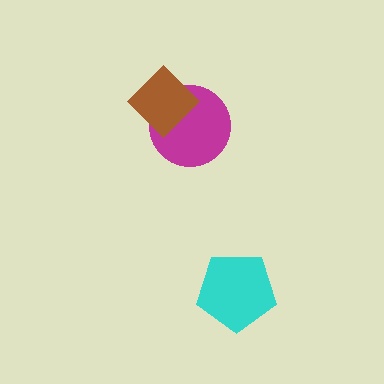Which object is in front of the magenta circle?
The brown diamond is in front of the magenta circle.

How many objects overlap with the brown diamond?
1 object overlaps with the brown diamond.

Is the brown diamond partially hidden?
No, no other shape covers it.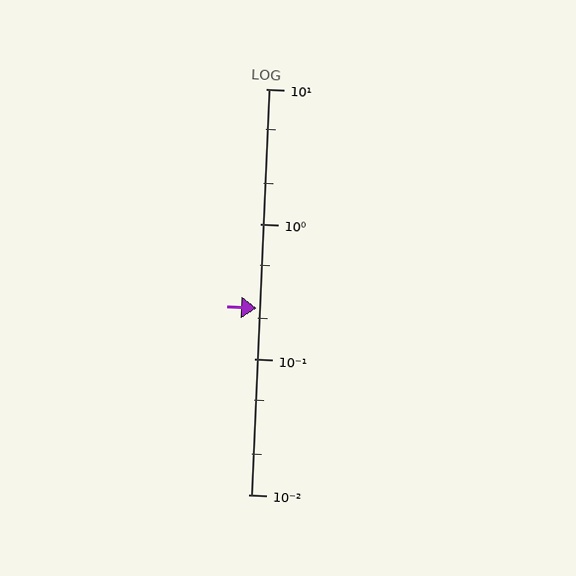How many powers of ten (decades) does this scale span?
The scale spans 3 decades, from 0.01 to 10.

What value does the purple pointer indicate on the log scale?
The pointer indicates approximately 0.24.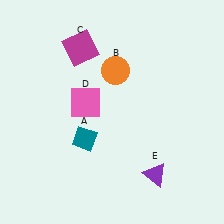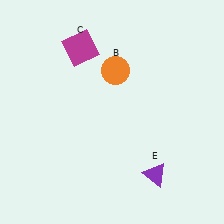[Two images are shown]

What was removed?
The teal diamond (A), the pink square (D) were removed in Image 2.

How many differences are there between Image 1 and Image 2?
There are 2 differences between the two images.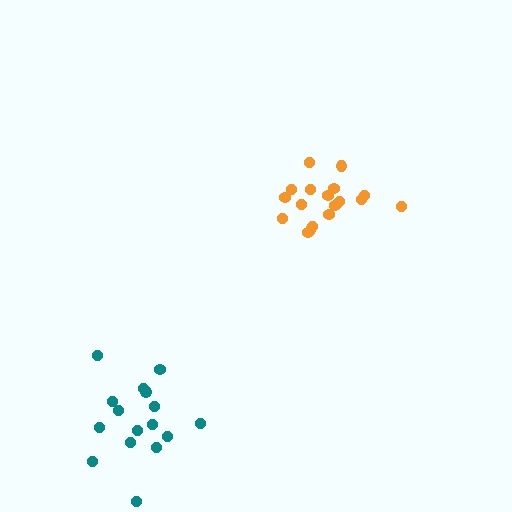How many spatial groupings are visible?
There are 2 spatial groupings.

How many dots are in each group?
Group 1: 16 dots, Group 2: 18 dots (34 total).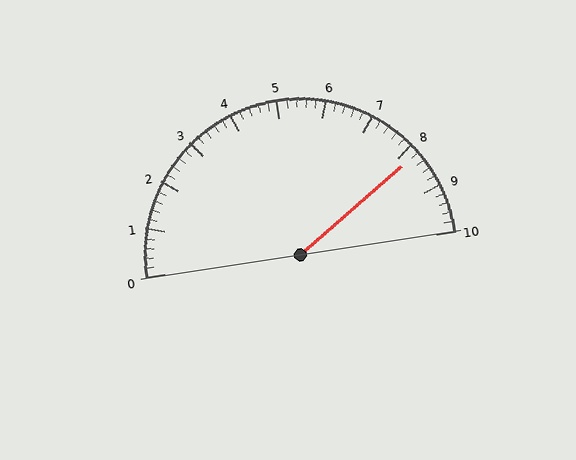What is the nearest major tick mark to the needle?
The nearest major tick mark is 8.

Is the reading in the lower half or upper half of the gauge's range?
The reading is in the upper half of the range (0 to 10).